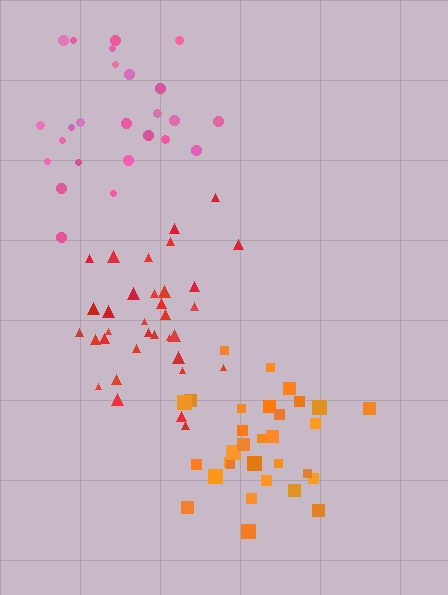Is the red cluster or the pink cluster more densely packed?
Red.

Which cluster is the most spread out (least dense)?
Pink.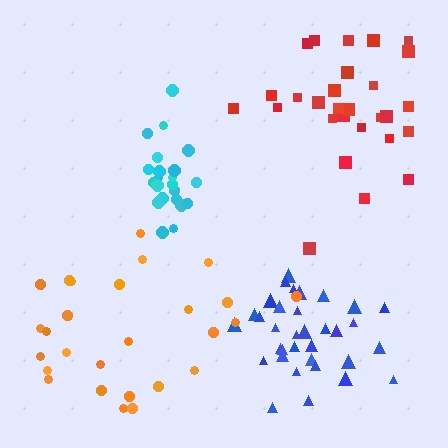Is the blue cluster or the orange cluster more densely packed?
Blue.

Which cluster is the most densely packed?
Blue.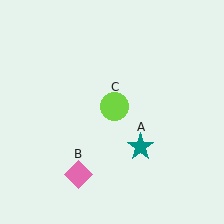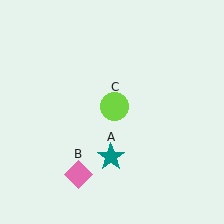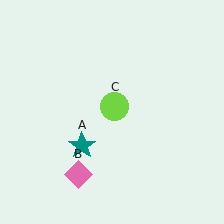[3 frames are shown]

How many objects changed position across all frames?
1 object changed position: teal star (object A).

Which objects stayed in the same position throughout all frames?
Pink diamond (object B) and lime circle (object C) remained stationary.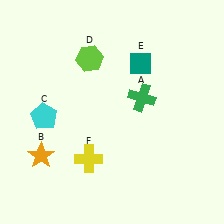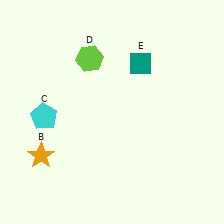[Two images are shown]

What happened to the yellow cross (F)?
The yellow cross (F) was removed in Image 2. It was in the bottom-left area of Image 1.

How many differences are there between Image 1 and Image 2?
There are 2 differences between the two images.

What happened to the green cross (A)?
The green cross (A) was removed in Image 2. It was in the top-right area of Image 1.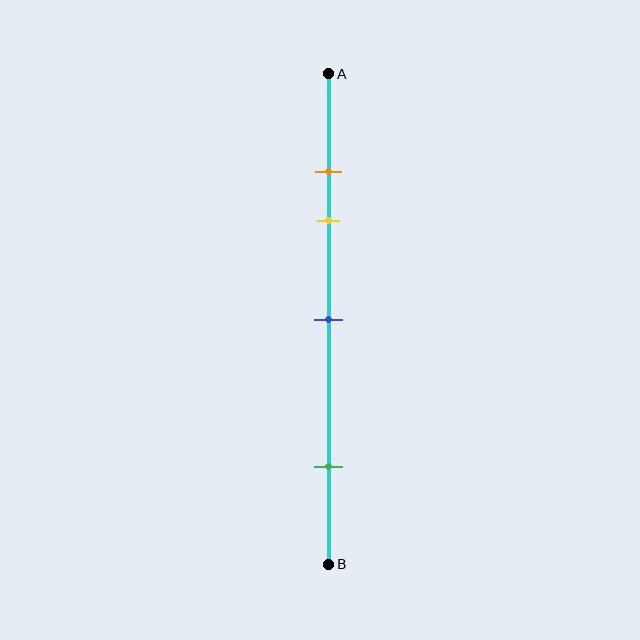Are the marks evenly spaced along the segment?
No, the marks are not evenly spaced.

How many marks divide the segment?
There are 4 marks dividing the segment.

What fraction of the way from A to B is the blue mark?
The blue mark is approximately 50% (0.5) of the way from A to B.